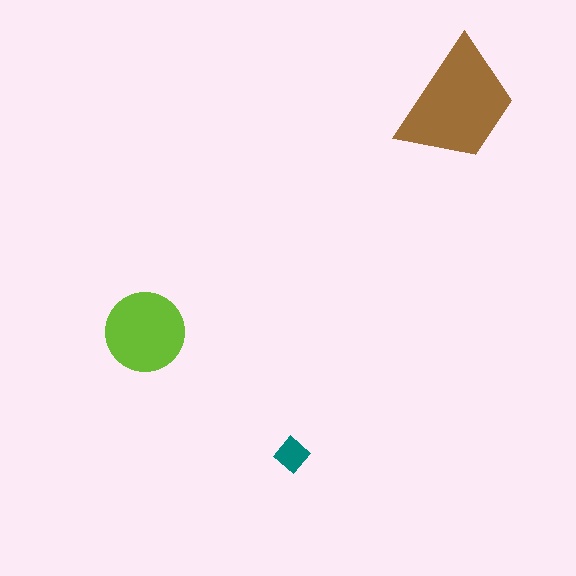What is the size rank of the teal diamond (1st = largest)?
3rd.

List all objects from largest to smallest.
The brown trapezoid, the lime circle, the teal diamond.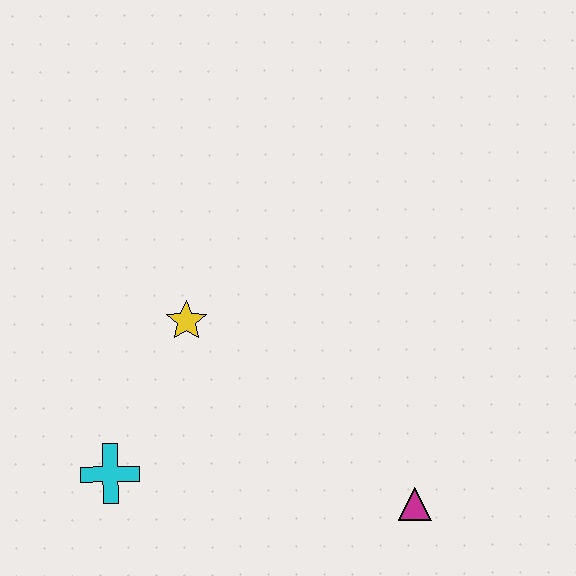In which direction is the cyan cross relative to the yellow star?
The cyan cross is below the yellow star.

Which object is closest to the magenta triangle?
The yellow star is closest to the magenta triangle.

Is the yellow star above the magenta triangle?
Yes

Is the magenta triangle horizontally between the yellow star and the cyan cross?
No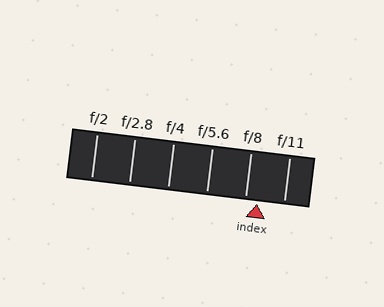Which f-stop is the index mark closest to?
The index mark is closest to f/8.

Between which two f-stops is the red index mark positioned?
The index mark is between f/8 and f/11.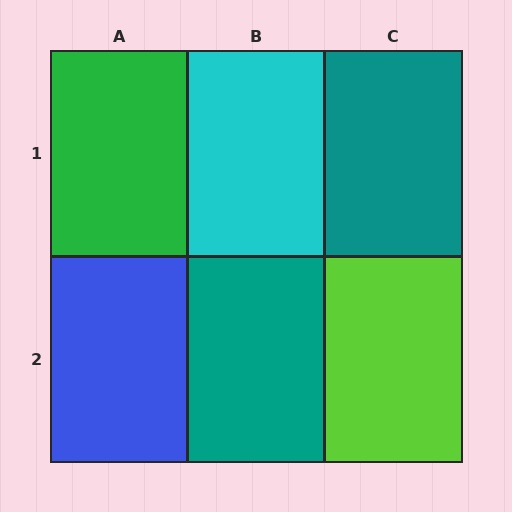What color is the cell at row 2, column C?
Lime.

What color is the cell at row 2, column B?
Teal.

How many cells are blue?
1 cell is blue.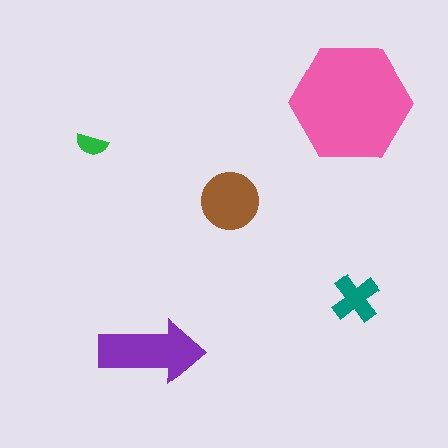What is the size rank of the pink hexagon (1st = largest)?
1st.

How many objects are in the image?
There are 5 objects in the image.